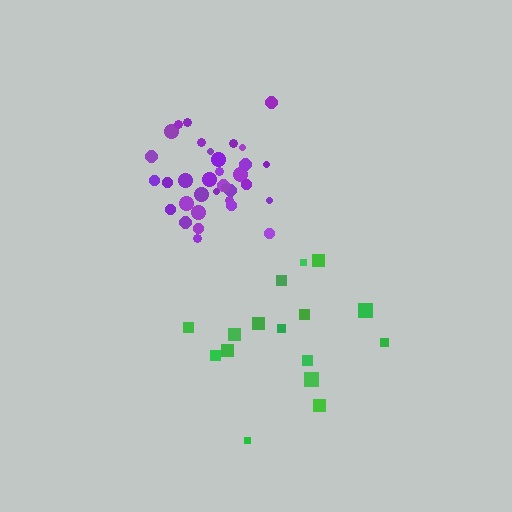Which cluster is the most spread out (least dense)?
Green.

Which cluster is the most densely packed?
Purple.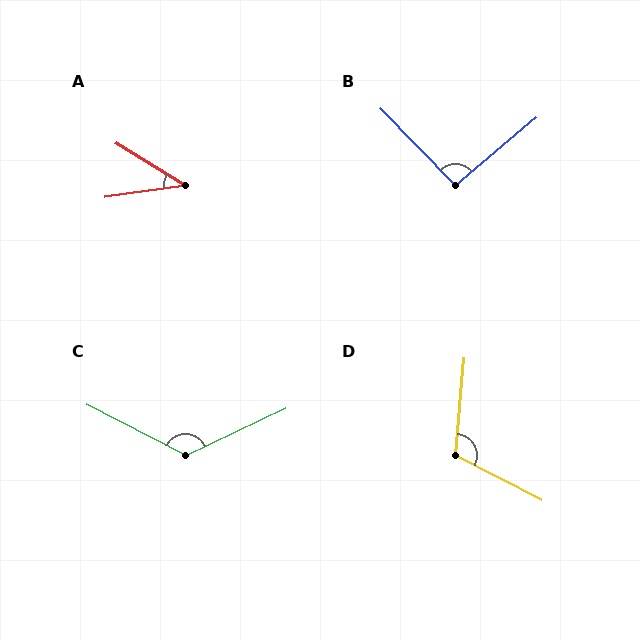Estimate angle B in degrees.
Approximately 94 degrees.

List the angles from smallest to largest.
A (39°), B (94°), D (112°), C (128°).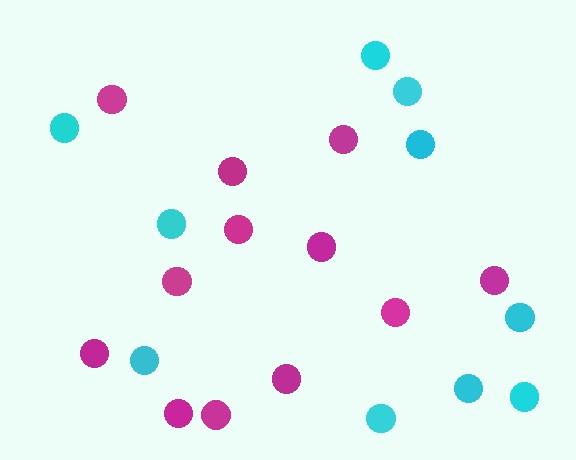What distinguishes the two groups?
There are 2 groups: one group of magenta circles (12) and one group of cyan circles (10).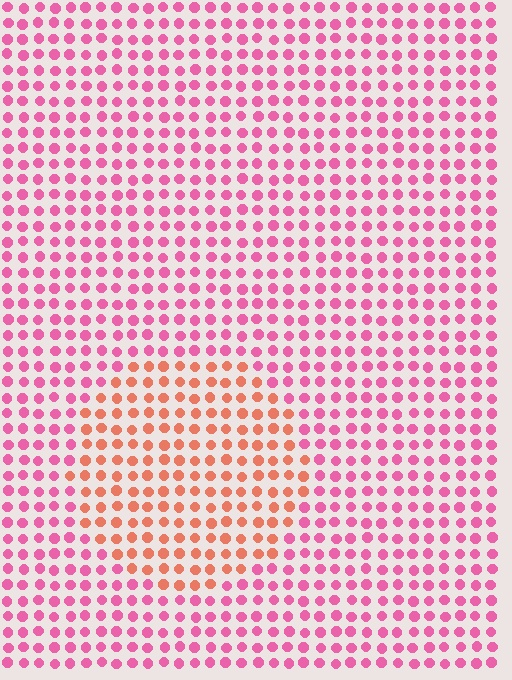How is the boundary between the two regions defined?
The boundary is defined purely by a slight shift in hue (about 42 degrees). Spacing, size, and orientation are identical on both sides.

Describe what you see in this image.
The image is filled with small pink elements in a uniform arrangement. A circle-shaped region is visible where the elements are tinted to a slightly different hue, forming a subtle color boundary.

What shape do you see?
I see a circle.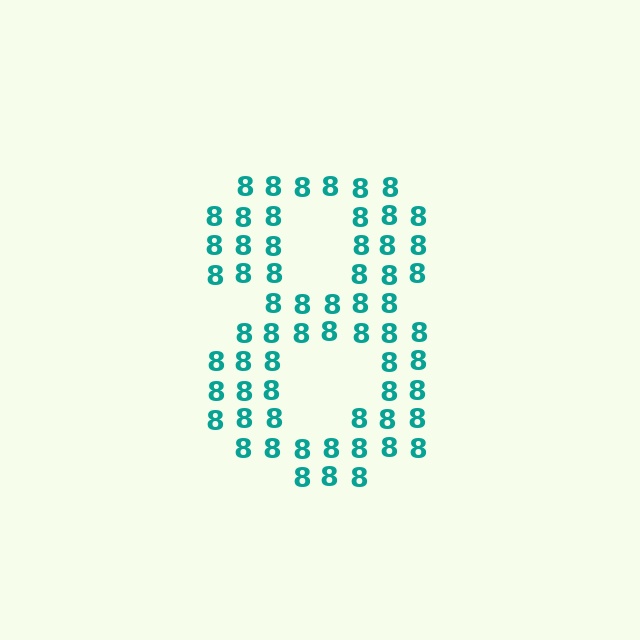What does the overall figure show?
The overall figure shows the digit 8.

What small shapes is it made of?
It is made of small digit 8's.